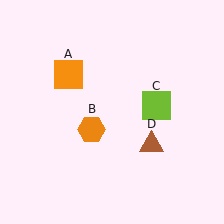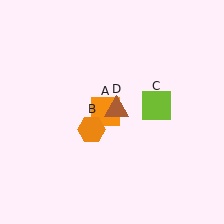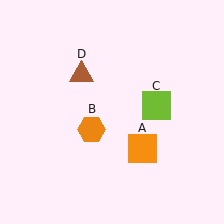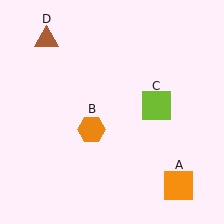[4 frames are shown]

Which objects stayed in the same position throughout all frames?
Orange hexagon (object B) and lime square (object C) remained stationary.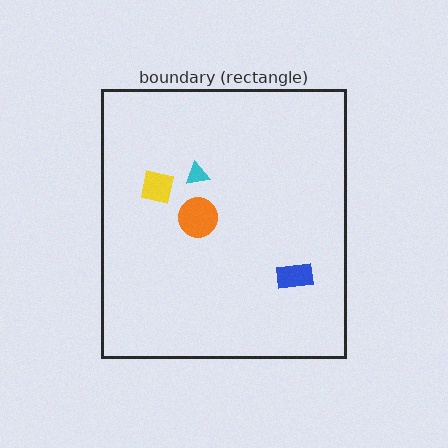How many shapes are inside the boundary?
4 inside, 0 outside.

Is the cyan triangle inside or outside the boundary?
Inside.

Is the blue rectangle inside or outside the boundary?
Inside.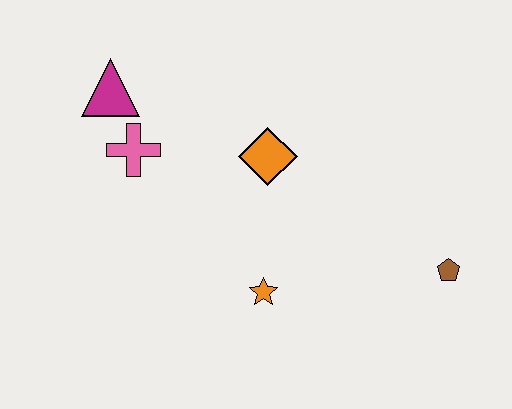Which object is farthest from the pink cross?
The brown pentagon is farthest from the pink cross.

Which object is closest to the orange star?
The orange diamond is closest to the orange star.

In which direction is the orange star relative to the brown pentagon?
The orange star is to the left of the brown pentagon.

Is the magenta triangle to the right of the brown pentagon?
No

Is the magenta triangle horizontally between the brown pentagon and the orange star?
No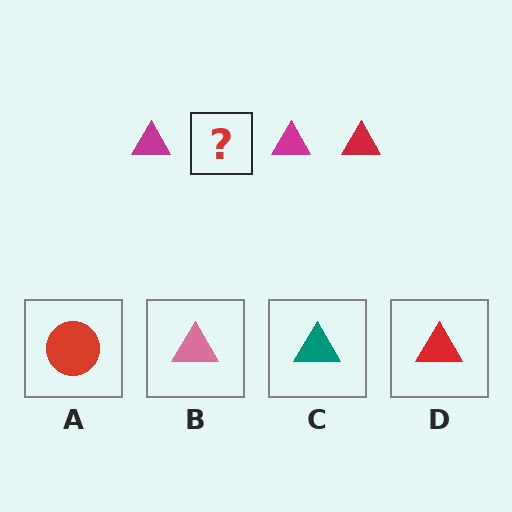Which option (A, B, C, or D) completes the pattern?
D.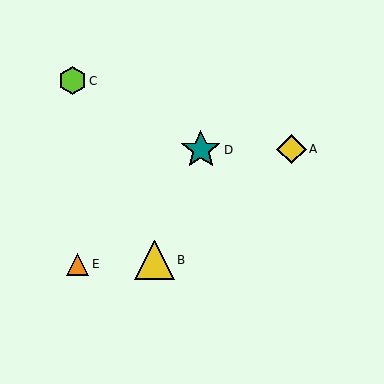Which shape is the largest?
The teal star (labeled D) is the largest.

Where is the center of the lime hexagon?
The center of the lime hexagon is at (72, 81).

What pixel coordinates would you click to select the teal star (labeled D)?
Click at (201, 150) to select the teal star D.